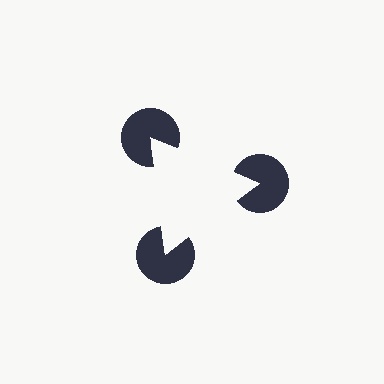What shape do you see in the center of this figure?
An illusory triangle — its edges are inferred from the aligned wedge cuts in the pac-man discs, not physically drawn.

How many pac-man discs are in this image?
There are 3 — one at each vertex of the illusory triangle.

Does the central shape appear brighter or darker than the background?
It typically appears slightly brighter than the background, even though no actual brightness change is drawn.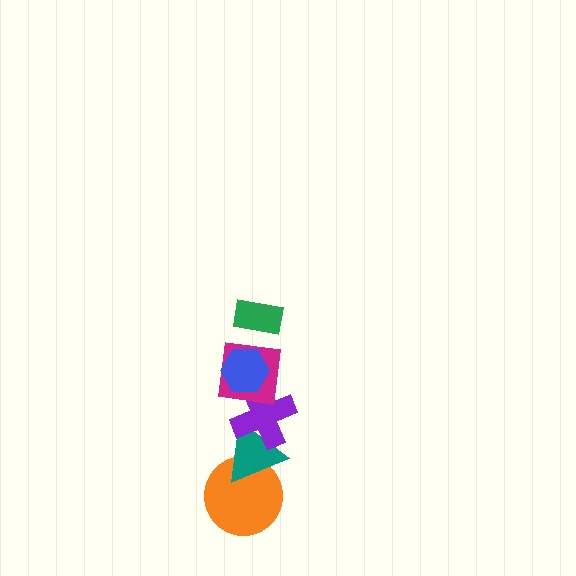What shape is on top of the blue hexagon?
The green rectangle is on top of the blue hexagon.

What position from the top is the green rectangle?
The green rectangle is 1st from the top.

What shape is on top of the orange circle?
The teal triangle is on top of the orange circle.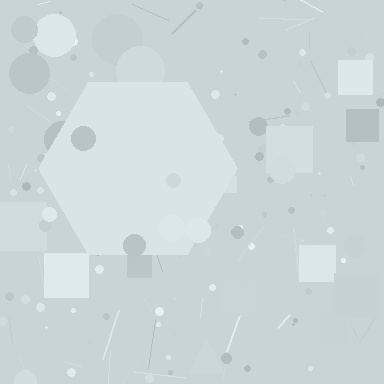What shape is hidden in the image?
A hexagon is hidden in the image.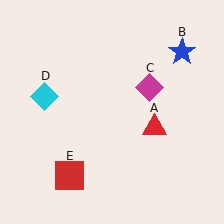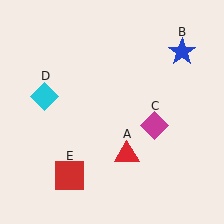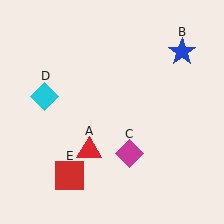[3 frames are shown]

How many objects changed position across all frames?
2 objects changed position: red triangle (object A), magenta diamond (object C).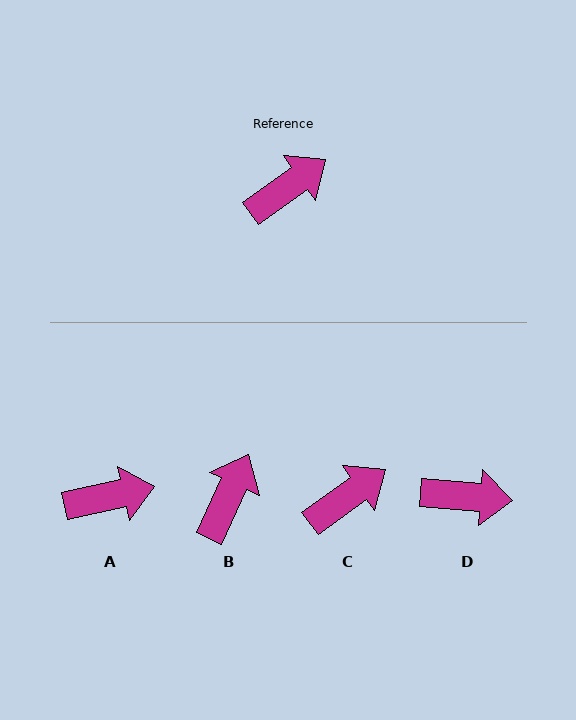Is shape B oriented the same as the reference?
No, it is off by about 29 degrees.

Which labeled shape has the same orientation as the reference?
C.